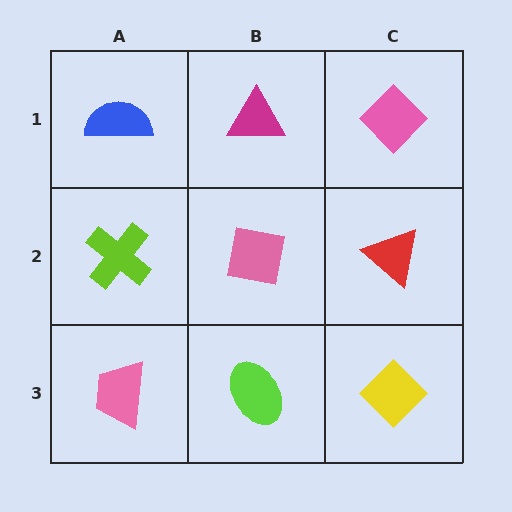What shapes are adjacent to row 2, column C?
A pink diamond (row 1, column C), a yellow diamond (row 3, column C), a pink square (row 2, column B).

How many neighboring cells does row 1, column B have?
3.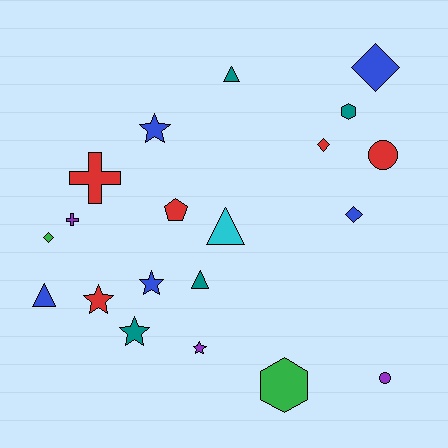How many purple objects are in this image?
There are 3 purple objects.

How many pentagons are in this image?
There is 1 pentagon.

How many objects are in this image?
There are 20 objects.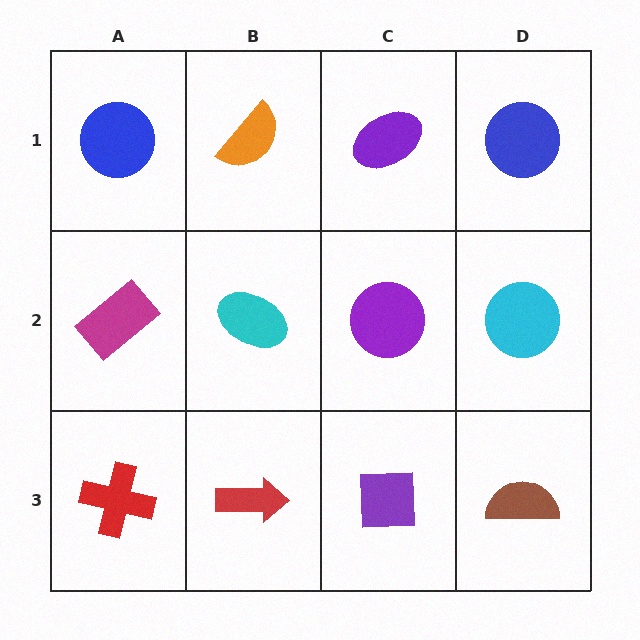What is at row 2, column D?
A cyan circle.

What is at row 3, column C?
A purple square.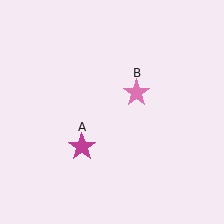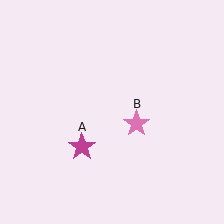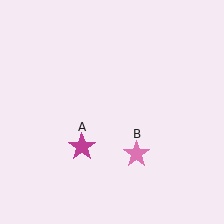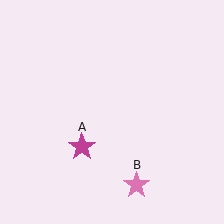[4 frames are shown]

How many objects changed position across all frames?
1 object changed position: pink star (object B).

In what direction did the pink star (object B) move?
The pink star (object B) moved down.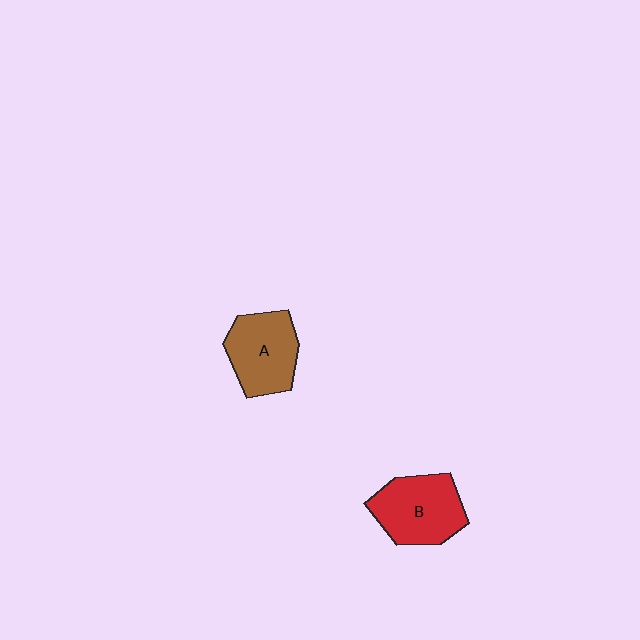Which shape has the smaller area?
Shape A (brown).